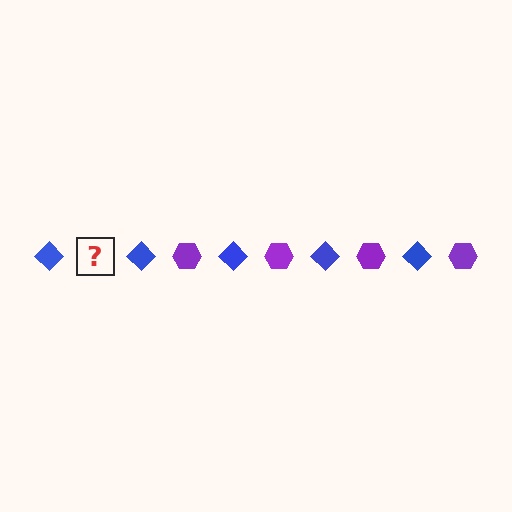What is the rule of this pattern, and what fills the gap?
The rule is that the pattern alternates between blue diamond and purple hexagon. The gap should be filled with a purple hexagon.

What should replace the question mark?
The question mark should be replaced with a purple hexagon.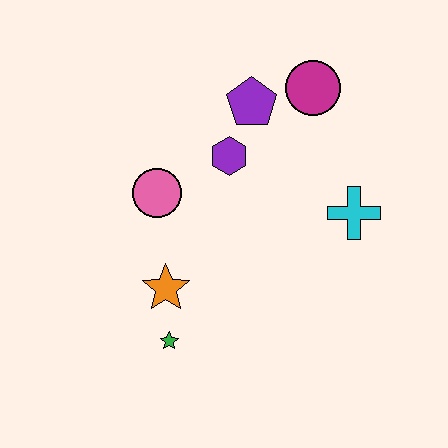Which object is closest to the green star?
The orange star is closest to the green star.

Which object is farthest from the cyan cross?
The green star is farthest from the cyan cross.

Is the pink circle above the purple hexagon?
No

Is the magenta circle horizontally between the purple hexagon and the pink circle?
No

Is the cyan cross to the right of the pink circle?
Yes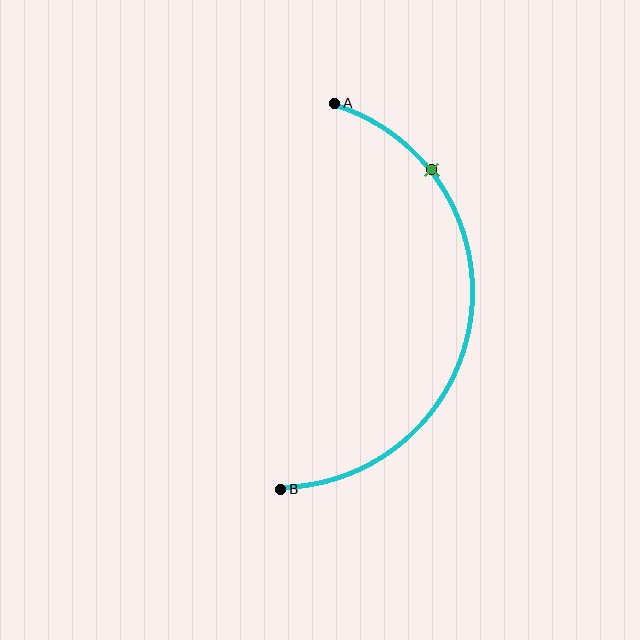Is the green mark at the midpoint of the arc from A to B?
No. The green mark lies on the arc but is closer to endpoint A. The arc midpoint would be at the point on the curve equidistant along the arc from both A and B.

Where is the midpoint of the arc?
The arc midpoint is the point on the curve farthest from the straight line joining A and B. It sits to the right of that line.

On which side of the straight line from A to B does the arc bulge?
The arc bulges to the right of the straight line connecting A and B.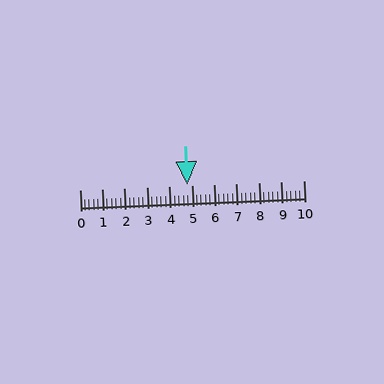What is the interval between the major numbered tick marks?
The major tick marks are spaced 1 units apart.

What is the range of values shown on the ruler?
The ruler shows values from 0 to 10.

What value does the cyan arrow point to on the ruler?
The cyan arrow points to approximately 4.8.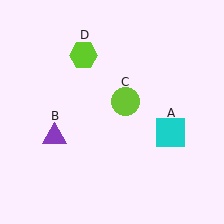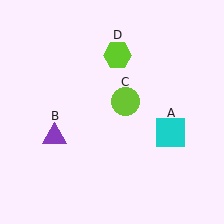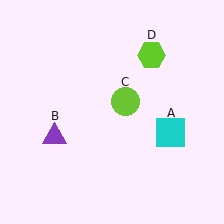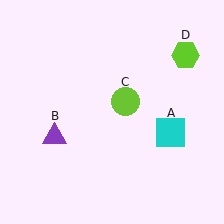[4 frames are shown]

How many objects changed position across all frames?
1 object changed position: lime hexagon (object D).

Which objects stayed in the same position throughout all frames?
Cyan square (object A) and purple triangle (object B) and lime circle (object C) remained stationary.